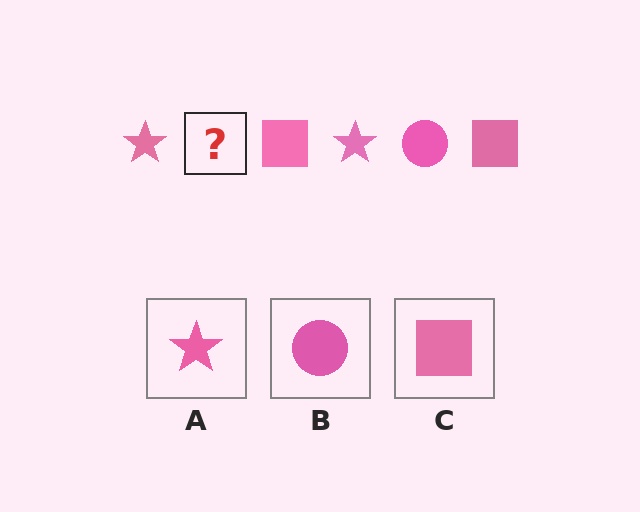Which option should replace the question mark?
Option B.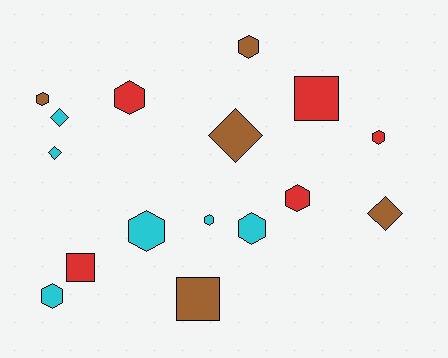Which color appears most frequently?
Cyan, with 6 objects.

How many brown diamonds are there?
There are 2 brown diamonds.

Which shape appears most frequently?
Hexagon, with 9 objects.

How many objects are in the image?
There are 16 objects.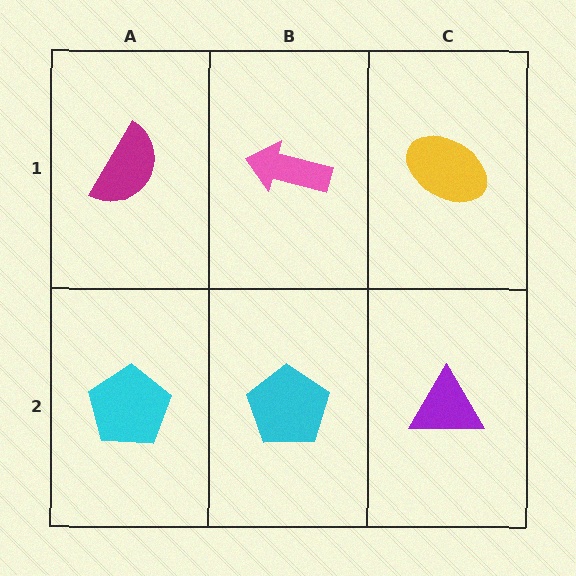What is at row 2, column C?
A purple triangle.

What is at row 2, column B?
A cyan pentagon.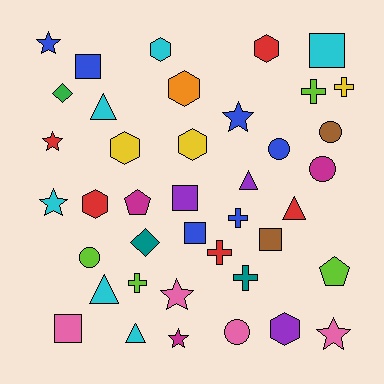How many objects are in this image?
There are 40 objects.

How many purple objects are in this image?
There are 3 purple objects.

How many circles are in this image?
There are 5 circles.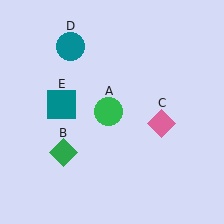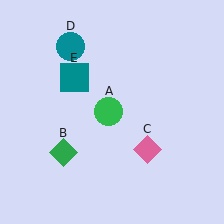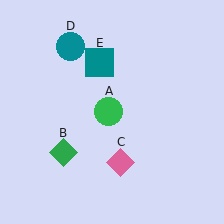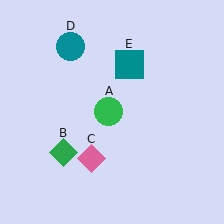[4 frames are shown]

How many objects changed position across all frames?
2 objects changed position: pink diamond (object C), teal square (object E).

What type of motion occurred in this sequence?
The pink diamond (object C), teal square (object E) rotated clockwise around the center of the scene.